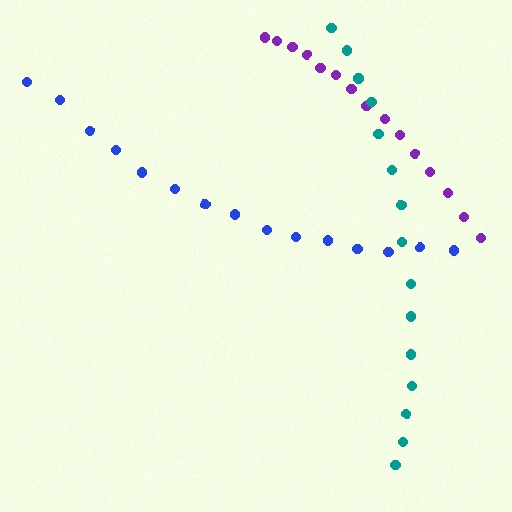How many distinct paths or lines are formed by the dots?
There are 3 distinct paths.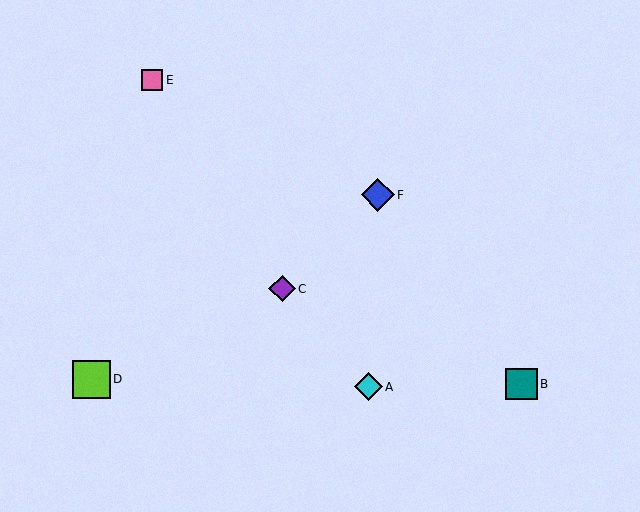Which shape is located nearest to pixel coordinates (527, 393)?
The teal square (labeled B) at (522, 384) is nearest to that location.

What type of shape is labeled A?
Shape A is a cyan diamond.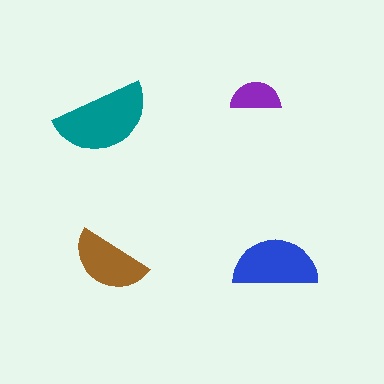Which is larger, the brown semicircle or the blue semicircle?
The blue one.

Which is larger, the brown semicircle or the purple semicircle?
The brown one.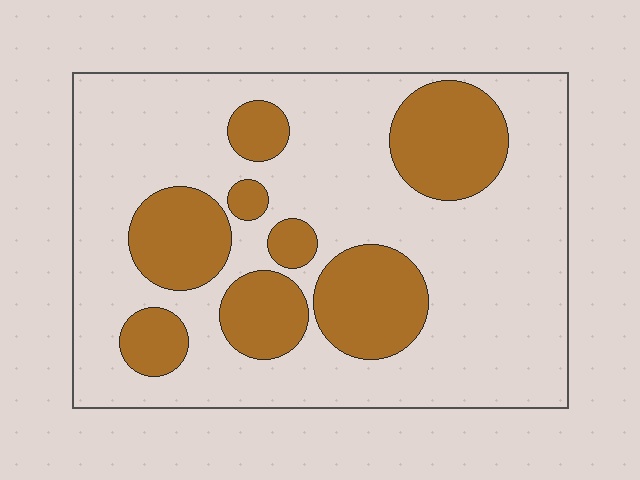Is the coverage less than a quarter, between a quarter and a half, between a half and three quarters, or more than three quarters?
Between a quarter and a half.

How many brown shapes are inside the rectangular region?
8.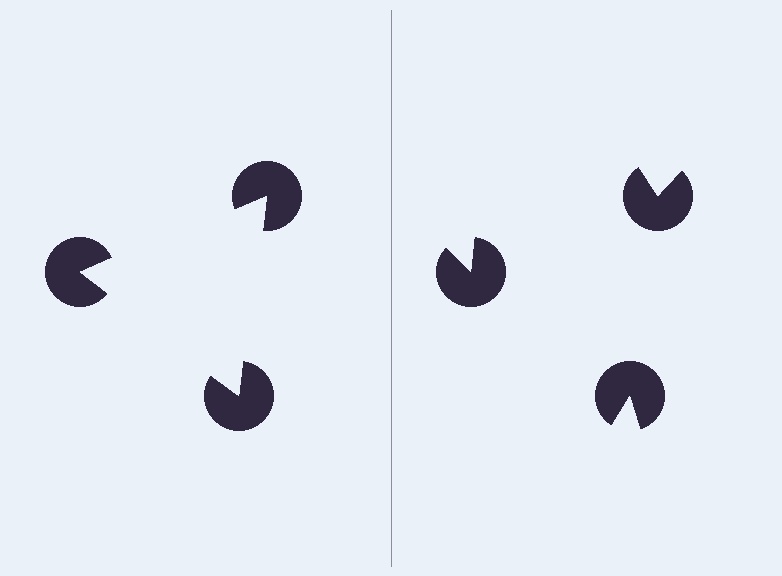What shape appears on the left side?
An illusory triangle.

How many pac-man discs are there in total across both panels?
6 — 3 on each side.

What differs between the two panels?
The pac-man discs are positioned identically on both sides; only the wedge orientations differ. On the left they align to a triangle; on the right they are misaligned.